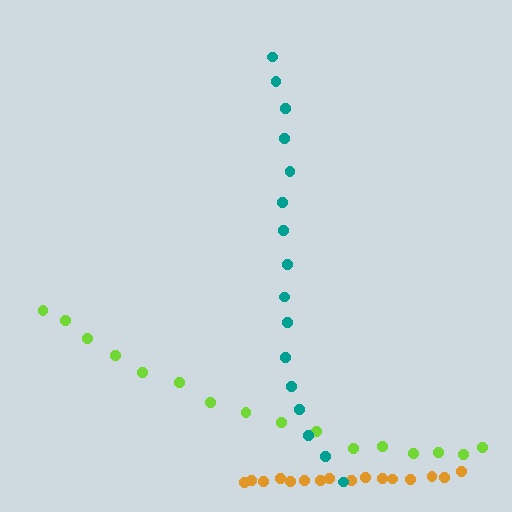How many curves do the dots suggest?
There are 3 distinct paths.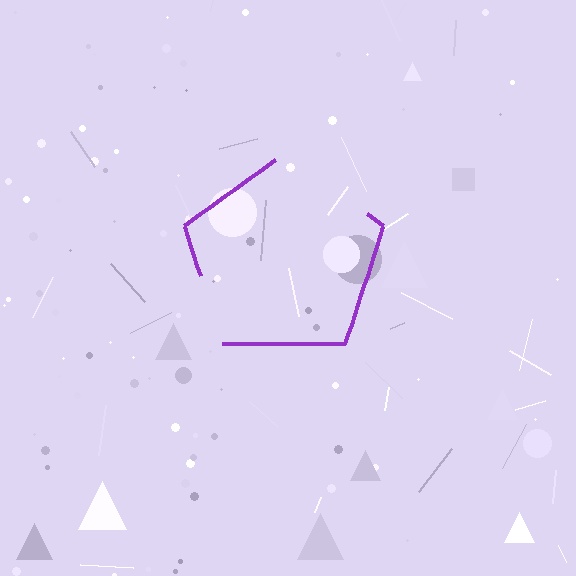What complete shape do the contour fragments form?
The contour fragments form a pentagon.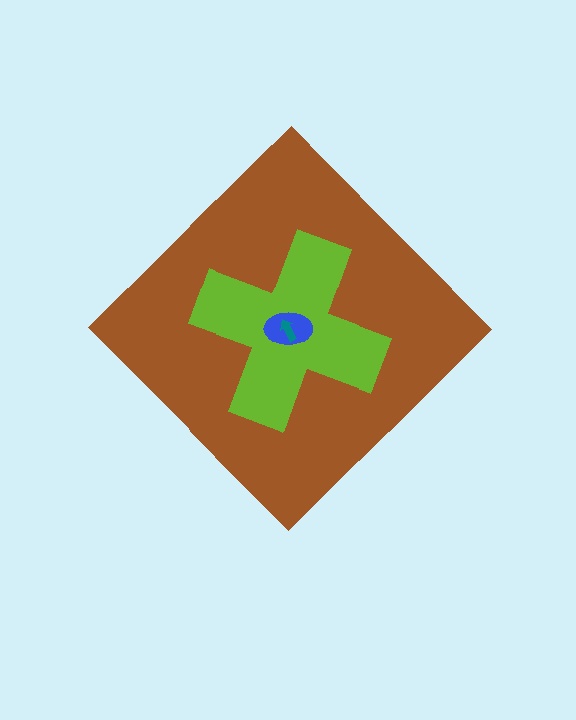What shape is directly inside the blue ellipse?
The teal arrow.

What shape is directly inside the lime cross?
The blue ellipse.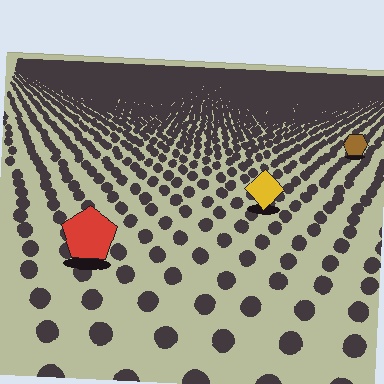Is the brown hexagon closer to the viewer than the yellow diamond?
No. The yellow diamond is closer — you can tell from the texture gradient: the ground texture is coarser near it.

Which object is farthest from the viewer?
The brown hexagon is farthest from the viewer. It appears smaller and the ground texture around it is denser.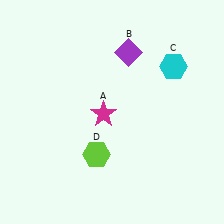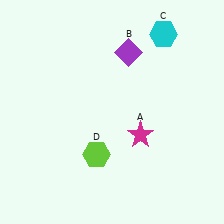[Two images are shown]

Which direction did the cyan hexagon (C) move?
The cyan hexagon (C) moved up.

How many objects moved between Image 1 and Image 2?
2 objects moved between the two images.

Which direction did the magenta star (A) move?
The magenta star (A) moved right.